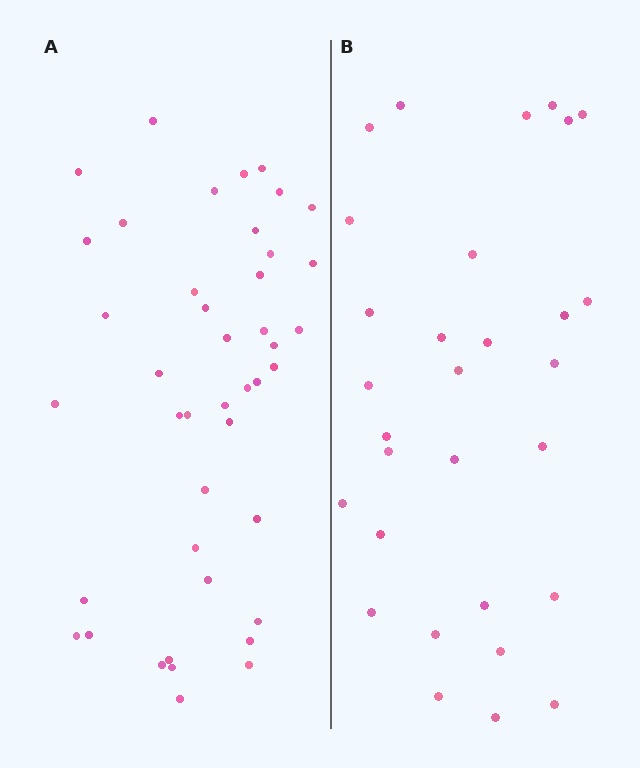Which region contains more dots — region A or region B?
Region A (the left region) has more dots.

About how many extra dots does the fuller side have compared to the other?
Region A has approximately 15 more dots than region B.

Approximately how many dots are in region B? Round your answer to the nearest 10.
About 30 dots.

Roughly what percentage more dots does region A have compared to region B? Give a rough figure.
About 45% more.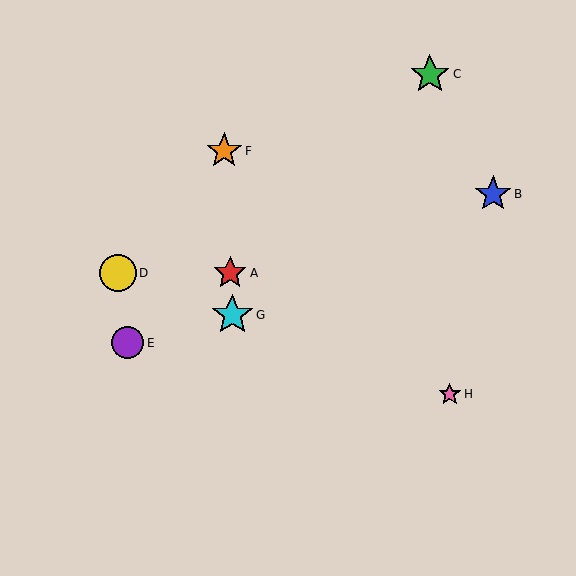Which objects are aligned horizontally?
Objects A, D are aligned horizontally.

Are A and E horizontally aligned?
No, A is at y≈273 and E is at y≈343.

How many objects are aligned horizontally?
2 objects (A, D) are aligned horizontally.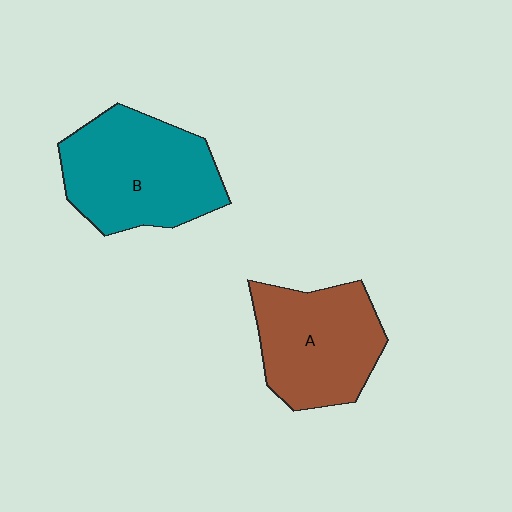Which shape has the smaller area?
Shape A (brown).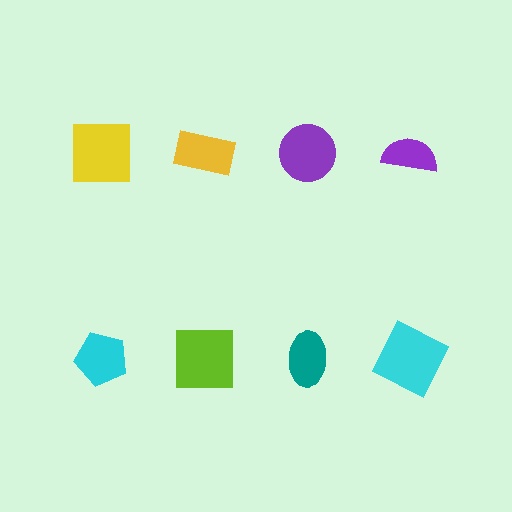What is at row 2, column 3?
A teal ellipse.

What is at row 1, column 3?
A purple circle.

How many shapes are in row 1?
4 shapes.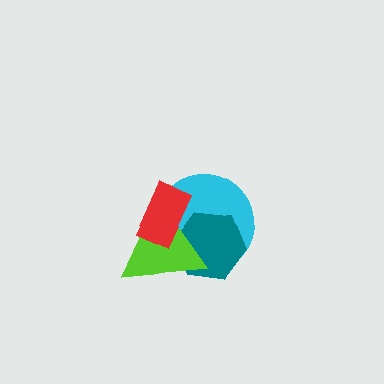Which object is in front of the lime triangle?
The red rectangle is in front of the lime triangle.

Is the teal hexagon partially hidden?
Yes, it is partially covered by another shape.